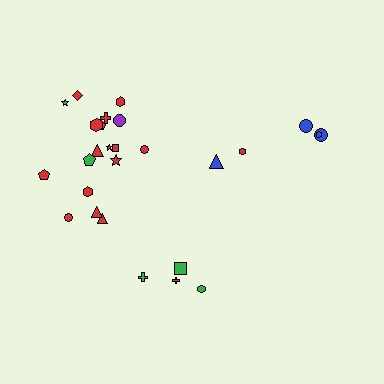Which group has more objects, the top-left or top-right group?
The top-left group.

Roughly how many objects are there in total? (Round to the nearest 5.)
Roughly 25 objects in total.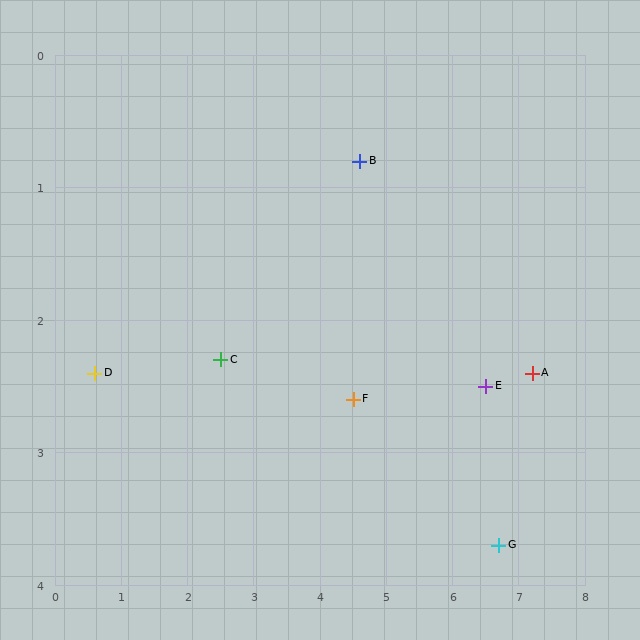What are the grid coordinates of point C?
Point C is at approximately (2.5, 2.3).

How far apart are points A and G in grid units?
Points A and G are about 1.4 grid units apart.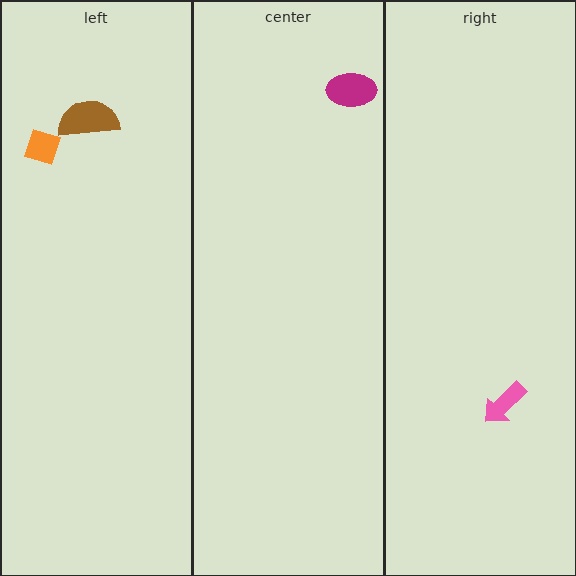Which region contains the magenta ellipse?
The center region.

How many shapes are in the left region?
2.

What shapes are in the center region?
The magenta ellipse.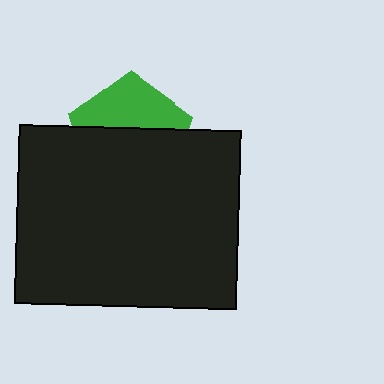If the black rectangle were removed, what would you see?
You would see the complete green pentagon.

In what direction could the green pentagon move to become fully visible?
The green pentagon could move up. That would shift it out from behind the black rectangle entirely.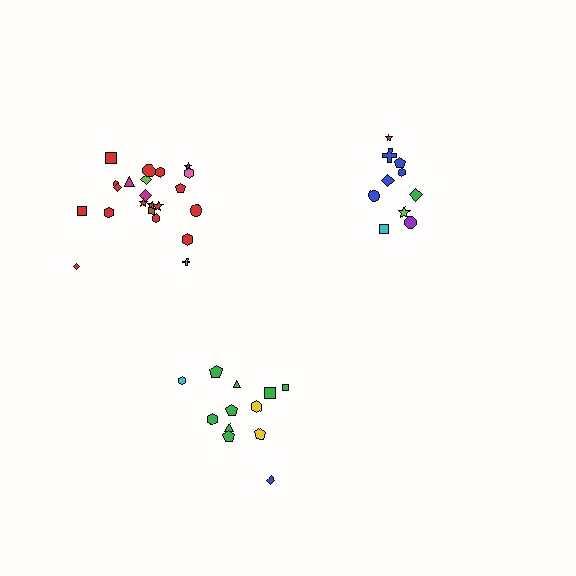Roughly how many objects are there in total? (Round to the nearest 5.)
Roughly 45 objects in total.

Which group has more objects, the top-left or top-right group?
The top-left group.